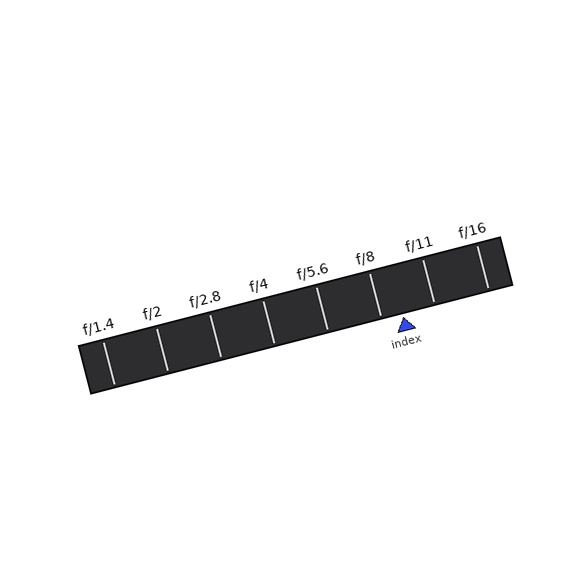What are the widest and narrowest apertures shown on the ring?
The widest aperture shown is f/1.4 and the narrowest is f/16.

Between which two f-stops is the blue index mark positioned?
The index mark is between f/8 and f/11.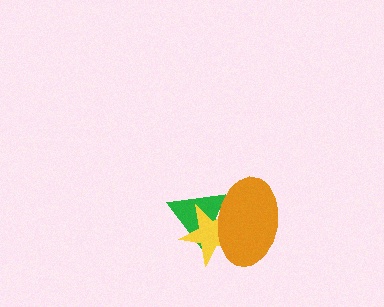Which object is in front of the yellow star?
The orange ellipse is in front of the yellow star.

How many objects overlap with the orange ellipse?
2 objects overlap with the orange ellipse.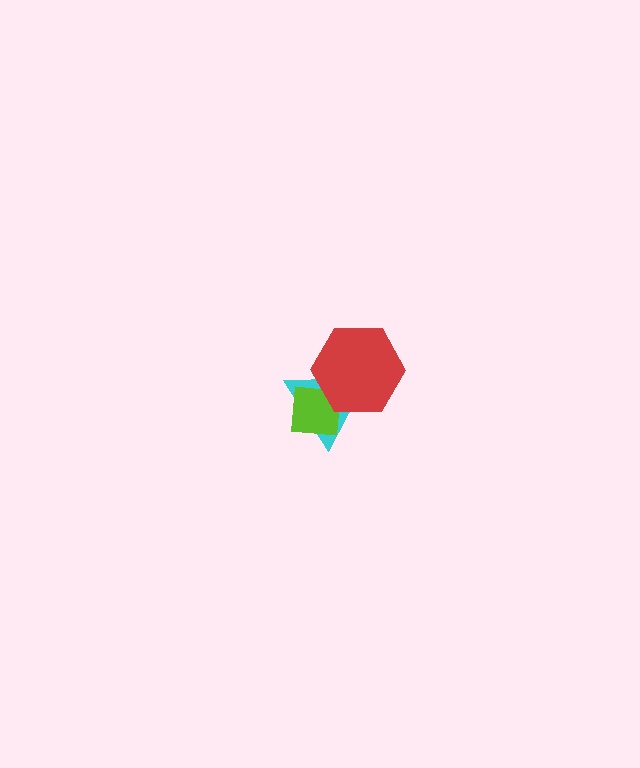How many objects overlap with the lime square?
2 objects overlap with the lime square.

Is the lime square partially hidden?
Yes, it is partially covered by another shape.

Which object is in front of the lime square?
The red hexagon is in front of the lime square.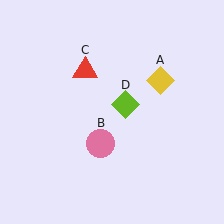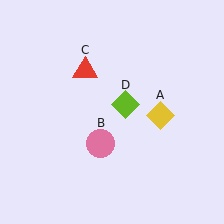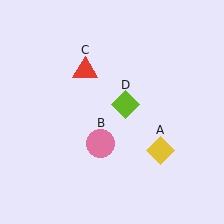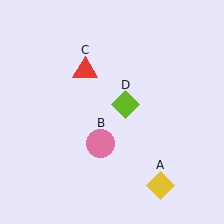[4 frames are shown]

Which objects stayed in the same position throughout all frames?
Pink circle (object B) and red triangle (object C) and lime diamond (object D) remained stationary.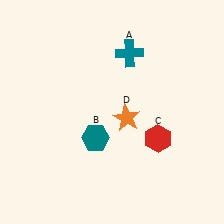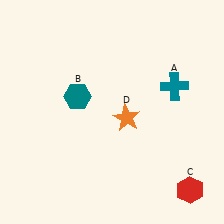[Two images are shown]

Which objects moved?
The objects that moved are: the teal cross (A), the teal hexagon (B), the red hexagon (C).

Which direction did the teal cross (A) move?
The teal cross (A) moved right.